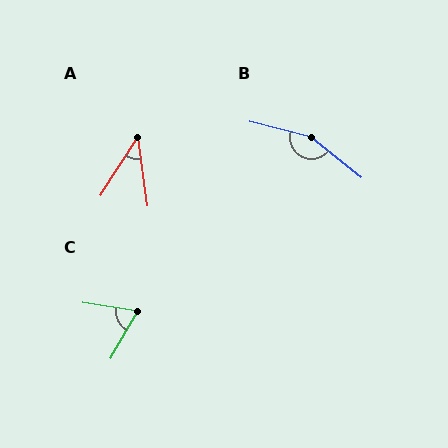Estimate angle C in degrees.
Approximately 69 degrees.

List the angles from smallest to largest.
A (40°), C (69°), B (156°).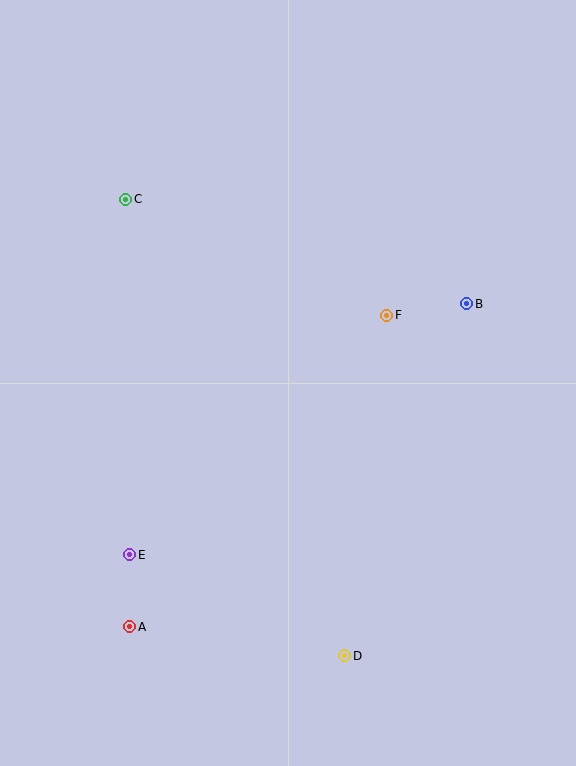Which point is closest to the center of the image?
Point F at (387, 315) is closest to the center.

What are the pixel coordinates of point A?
Point A is at (130, 627).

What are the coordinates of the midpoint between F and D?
The midpoint between F and D is at (366, 485).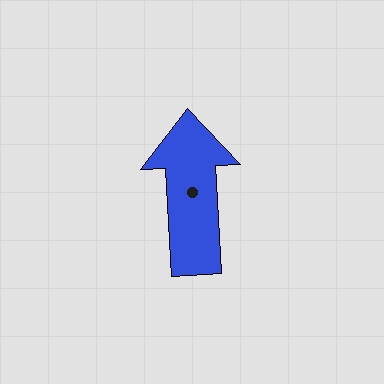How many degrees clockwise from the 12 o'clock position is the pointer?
Approximately 357 degrees.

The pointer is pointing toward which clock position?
Roughly 12 o'clock.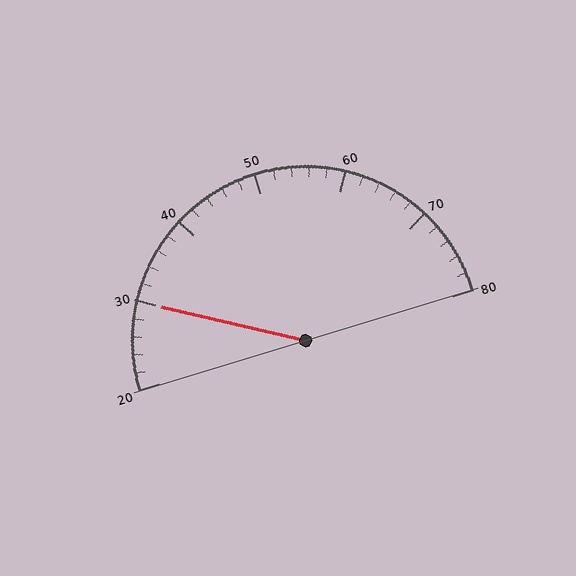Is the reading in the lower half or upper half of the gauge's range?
The reading is in the lower half of the range (20 to 80).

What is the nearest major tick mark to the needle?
The nearest major tick mark is 30.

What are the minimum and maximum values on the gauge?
The gauge ranges from 20 to 80.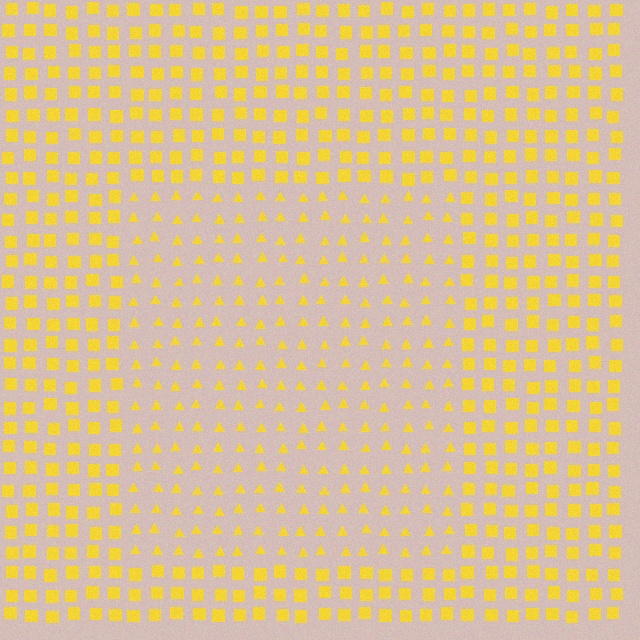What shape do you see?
I see a rectangle.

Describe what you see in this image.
The image is filled with small yellow elements arranged in a uniform grid. A rectangle-shaped region contains triangles, while the surrounding area contains squares. The boundary is defined purely by the change in element shape.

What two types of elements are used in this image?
The image uses triangles inside the rectangle region and squares outside it.